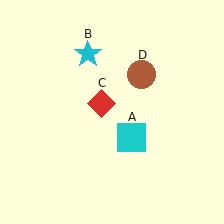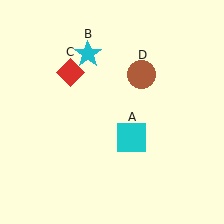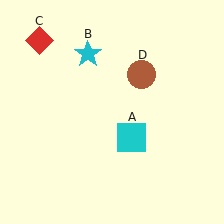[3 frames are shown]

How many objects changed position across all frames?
1 object changed position: red diamond (object C).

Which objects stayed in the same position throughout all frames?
Cyan square (object A) and cyan star (object B) and brown circle (object D) remained stationary.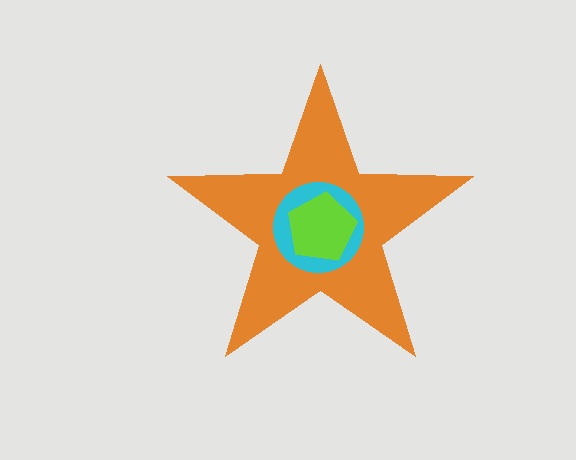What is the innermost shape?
The lime pentagon.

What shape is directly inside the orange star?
The cyan circle.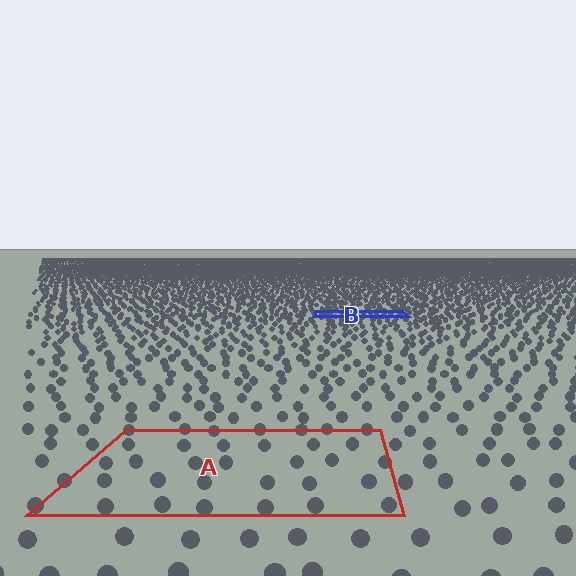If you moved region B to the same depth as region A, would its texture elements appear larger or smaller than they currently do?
They would appear larger. At a closer depth, the same texture elements are projected at a bigger on-screen size.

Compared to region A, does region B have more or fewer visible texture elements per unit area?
Region B has more texture elements per unit area — they are packed more densely because it is farther away.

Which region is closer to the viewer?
Region A is closer. The texture elements there are larger and more spread out.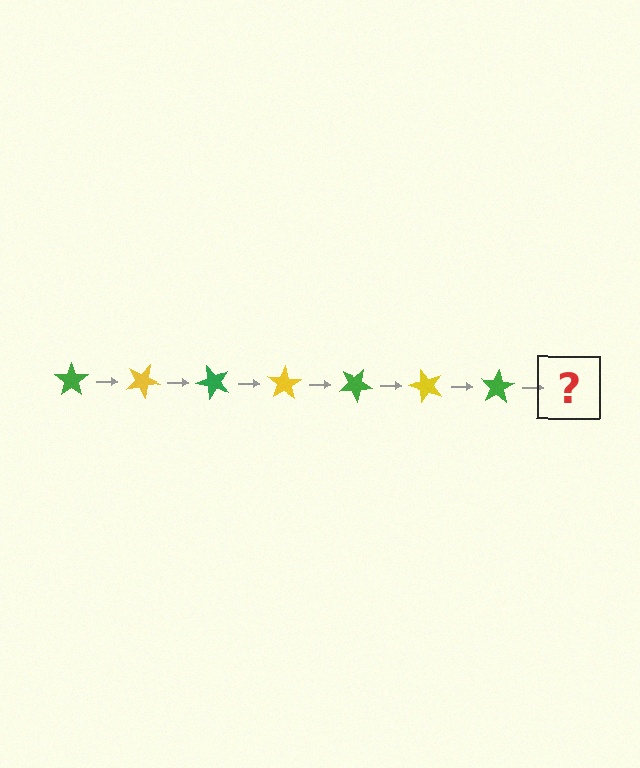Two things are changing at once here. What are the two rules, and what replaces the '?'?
The two rules are that it rotates 25 degrees each step and the color cycles through green and yellow. The '?' should be a yellow star, rotated 175 degrees from the start.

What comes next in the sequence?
The next element should be a yellow star, rotated 175 degrees from the start.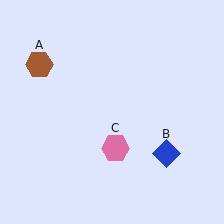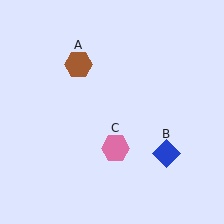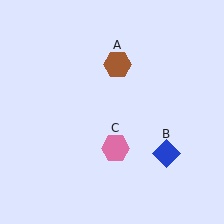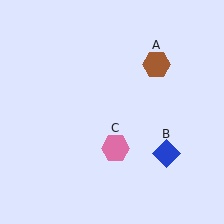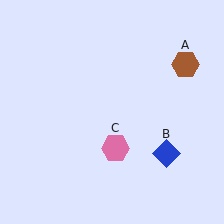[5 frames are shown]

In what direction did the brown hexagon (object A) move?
The brown hexagon (object A) moved right.